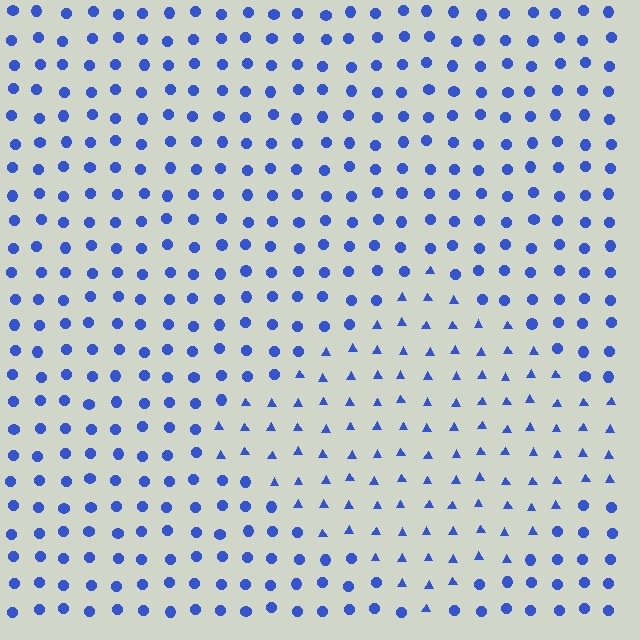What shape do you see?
I see a diamond.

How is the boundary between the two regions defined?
The boundary is defined by a change in element shape: triangles inside vs. circles outside. All elements share the same color and spacing.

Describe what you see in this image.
The image is filled with small blue elements arranged in a uniform grid. A diamond-shaped region contains triangles, while the surrounding area contains circles. The boundary is defined purely by the change in element shape.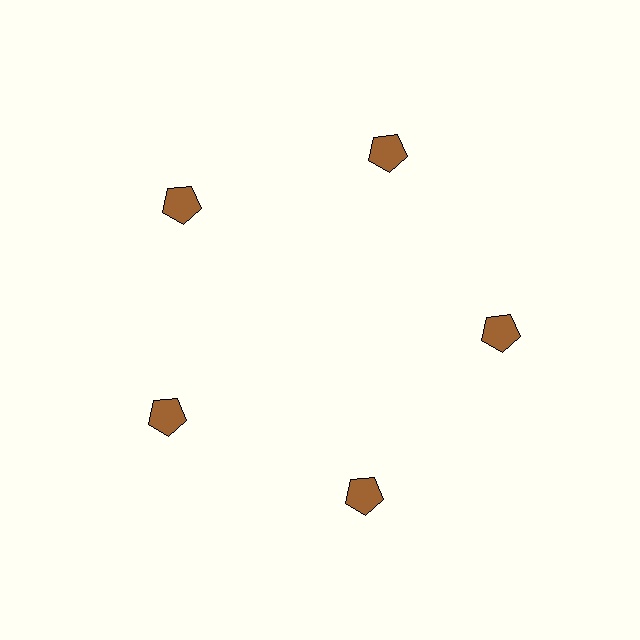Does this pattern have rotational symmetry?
Yes, this pattern has 5-fold rotational symmetry. It looks the same after rotating 72 degrees around the center.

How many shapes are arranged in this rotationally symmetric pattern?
There are 5 shapes, arranged in 5 groups of 1.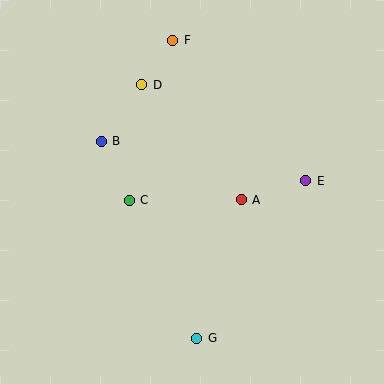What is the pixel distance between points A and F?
The distance between A and F is 174 pixels.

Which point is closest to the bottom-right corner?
Point G is closest to the bottom-right corner.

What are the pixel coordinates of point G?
Point G is at (197, 339).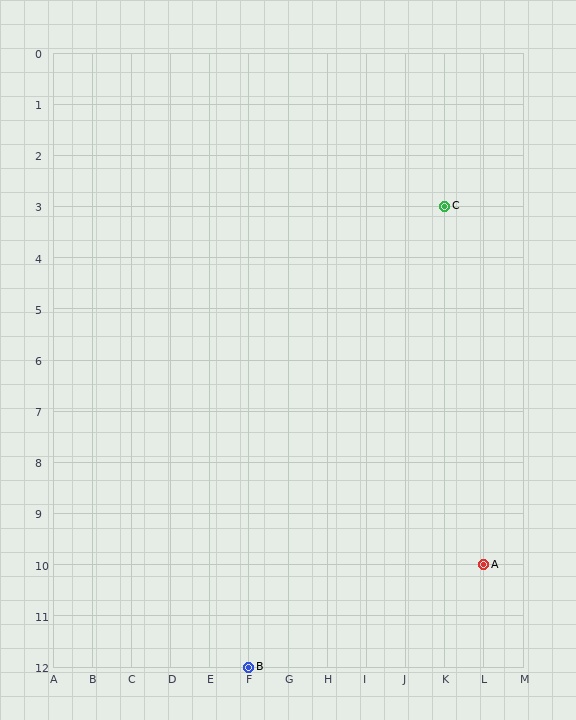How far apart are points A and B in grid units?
Points A and B are 6 columns and 2 rows apart (about 6.3 grid units diagonally).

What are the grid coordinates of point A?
Point A is at grid coordinates (L, 10).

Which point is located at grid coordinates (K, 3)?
Point C is at (K, 3).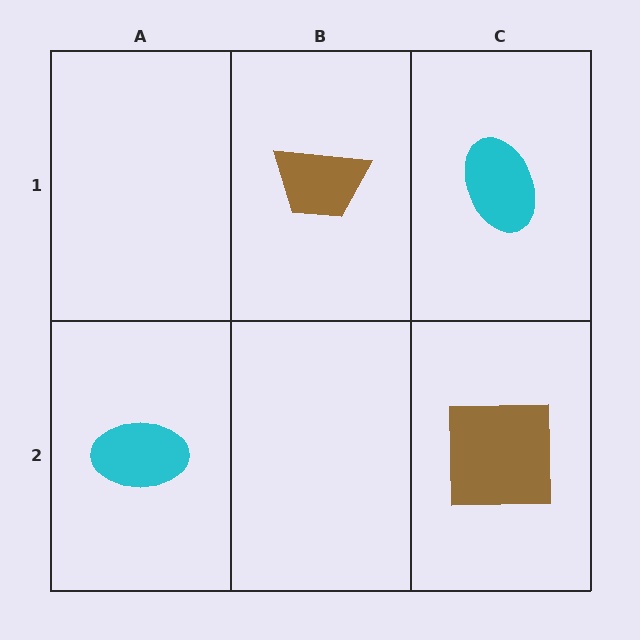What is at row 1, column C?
A cyan ellipse.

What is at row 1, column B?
A brown trapezoid.